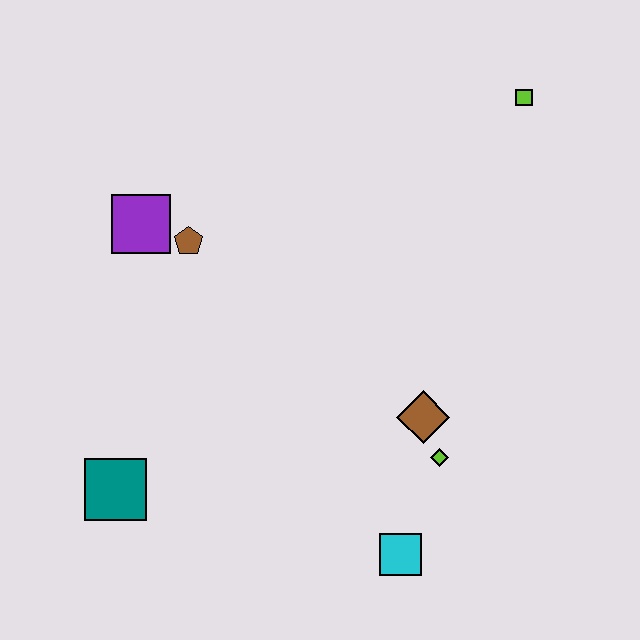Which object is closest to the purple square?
The brown pentagon is closest to the purple square.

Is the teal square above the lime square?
No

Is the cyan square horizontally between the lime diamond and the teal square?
Yes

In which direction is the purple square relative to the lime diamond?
The purple square is to the left of the lime diamond.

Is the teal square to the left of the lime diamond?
Yes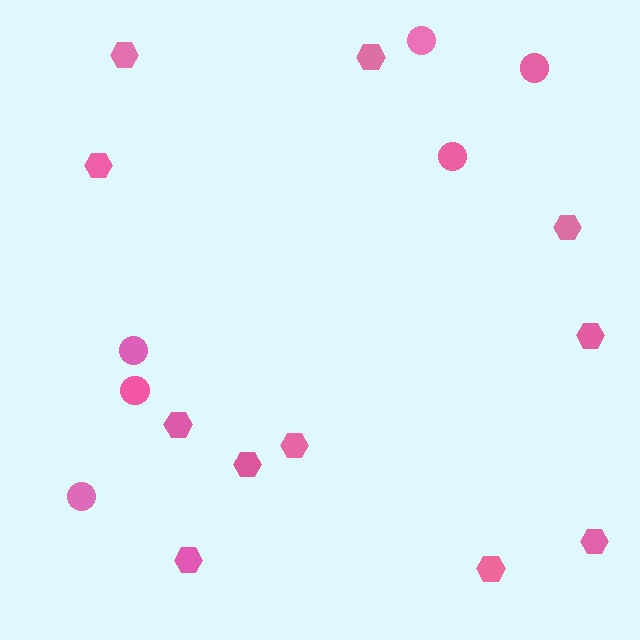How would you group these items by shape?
There are 2 groups: one group of hexagons (11) and one group of circles (6).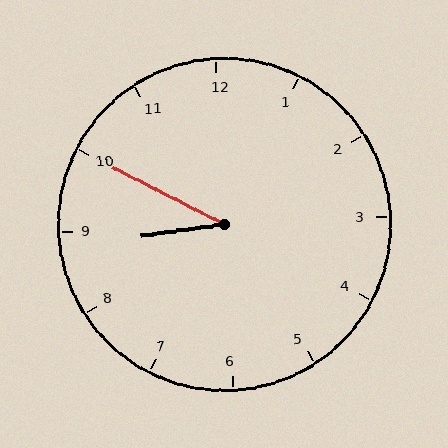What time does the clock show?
8:50.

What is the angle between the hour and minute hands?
Approximately 35 degrees.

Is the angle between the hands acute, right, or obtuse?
It is acute.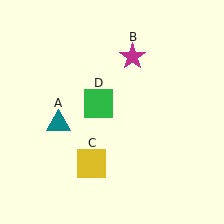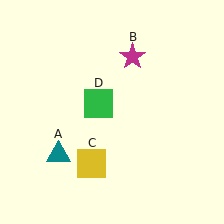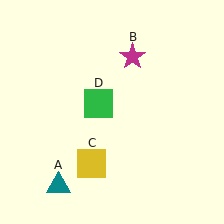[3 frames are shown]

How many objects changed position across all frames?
1 object changed position: teal triangle (object A).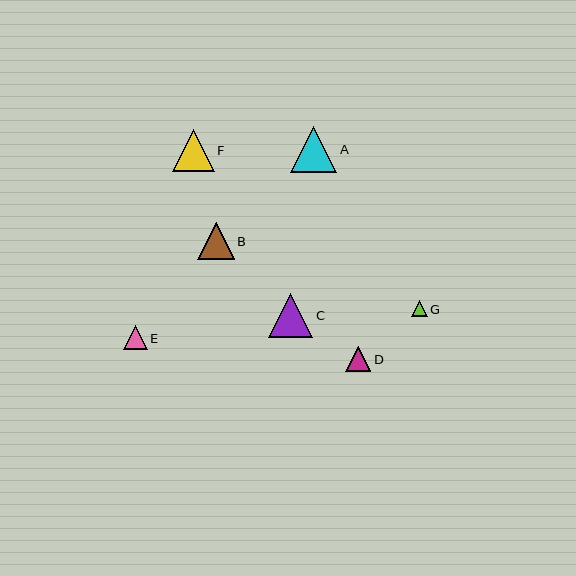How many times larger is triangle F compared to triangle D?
Triangle F is approximately 1.7 times the size of triangle D.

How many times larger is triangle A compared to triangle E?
Triangle A is approximately 1.9 times the size of triangle E.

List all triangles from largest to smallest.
From largest to smallest: A, C, F, B, D, E, G.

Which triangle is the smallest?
Triangle G is the smallest with a size of approximately 16 pixels.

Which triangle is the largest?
Triangle A is the largest with a size of approximately 46 pixels.